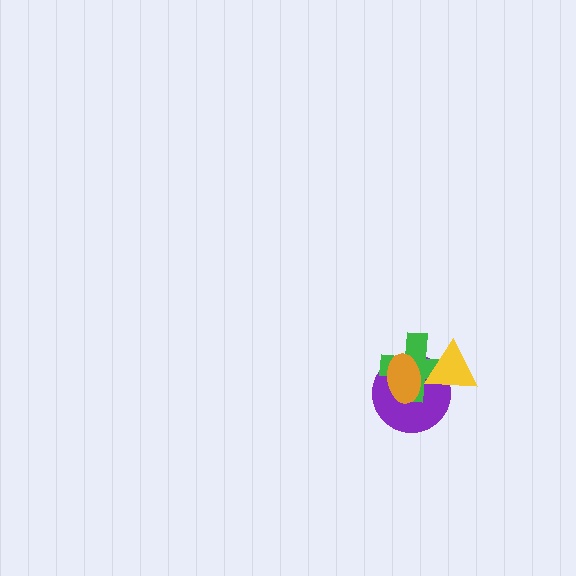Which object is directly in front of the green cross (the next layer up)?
The orange ellipse is directly in front of the green cross.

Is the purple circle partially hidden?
Yes, it is partially covered by another shape.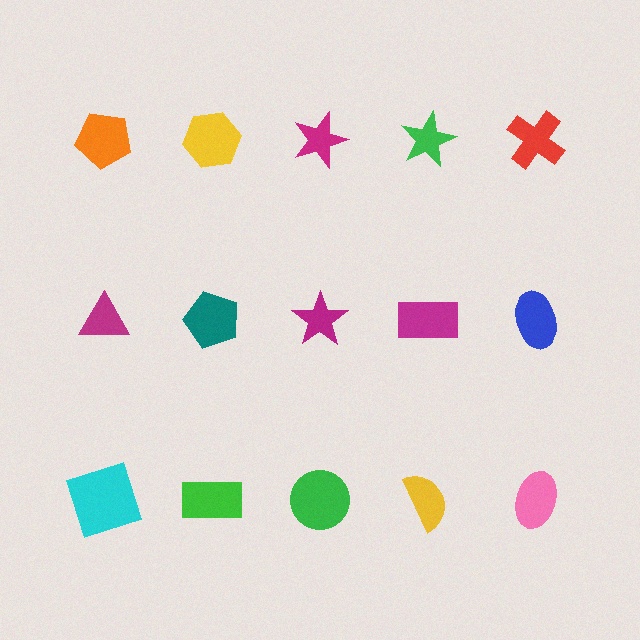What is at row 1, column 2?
A yellow hexagon.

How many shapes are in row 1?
5 shapes.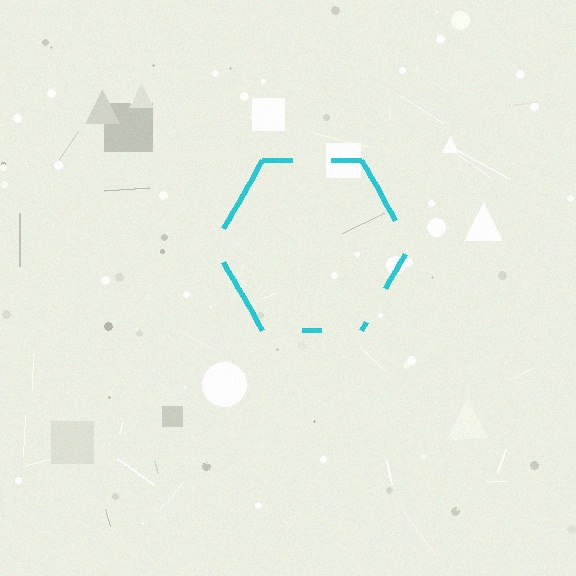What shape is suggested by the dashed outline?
The dashed outline suggests a hexagon.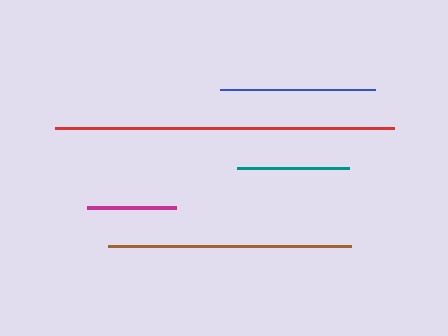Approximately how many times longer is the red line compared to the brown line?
The red line is approximately 1.4 times the length of the brown line.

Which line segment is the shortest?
The magenta line is the shortest at approximately 88 pixels.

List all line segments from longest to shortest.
From longest to shortest: red, brown, blue, teal, magenta.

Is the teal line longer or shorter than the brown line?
The brown line is longer than the teal line.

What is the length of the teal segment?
The teal segment is approximately 112 pixels long.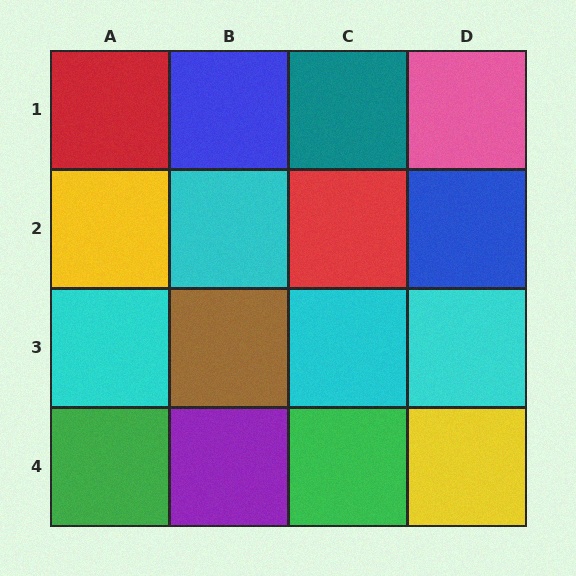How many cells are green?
2 cells are green.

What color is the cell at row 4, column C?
Green.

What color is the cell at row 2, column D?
Blue.